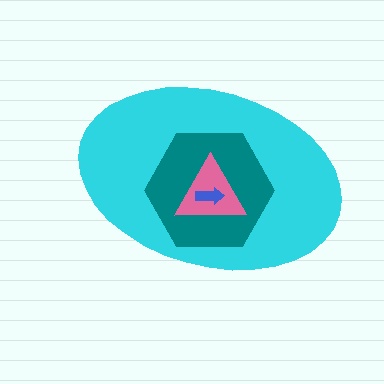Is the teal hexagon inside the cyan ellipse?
Yes.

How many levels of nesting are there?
4.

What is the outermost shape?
The cyan ellipse.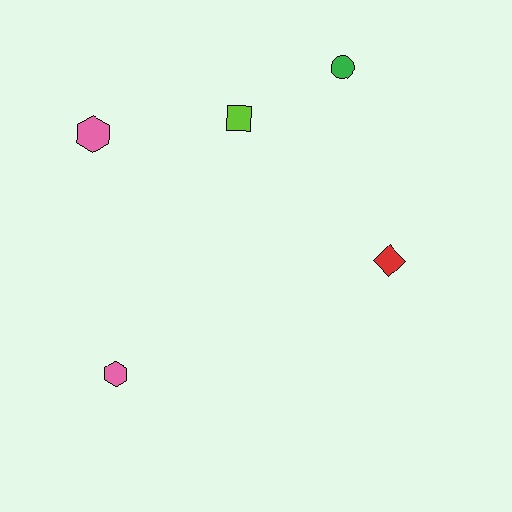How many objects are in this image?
There are 5 objects.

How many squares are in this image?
There is 1 square.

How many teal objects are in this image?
There are no teal objects.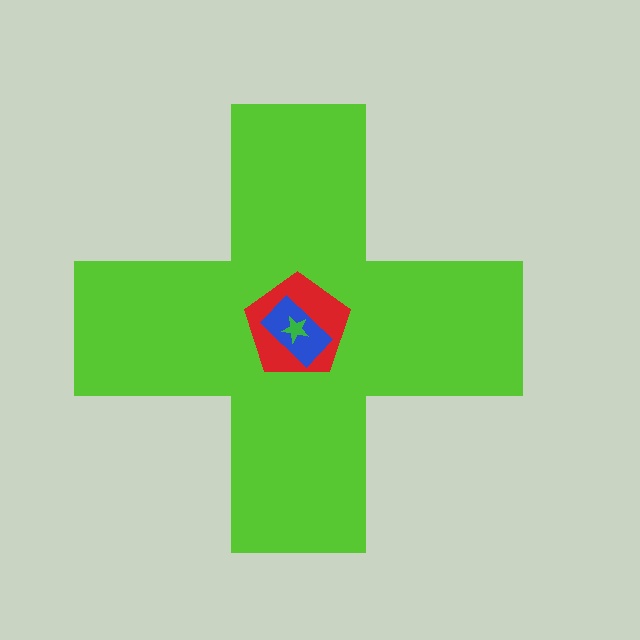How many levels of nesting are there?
4.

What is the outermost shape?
The lime cross.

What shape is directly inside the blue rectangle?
The green star.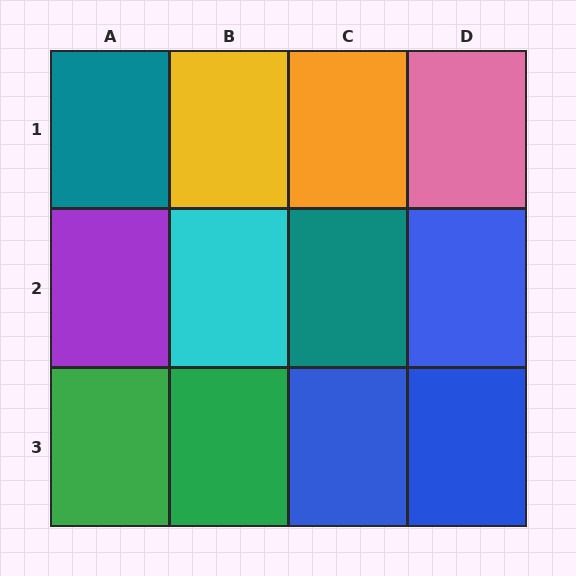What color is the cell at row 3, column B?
Green.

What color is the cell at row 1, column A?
Teal.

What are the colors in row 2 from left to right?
Purple, cyan, teal, blue.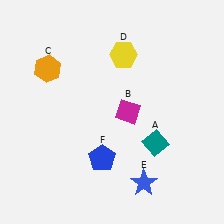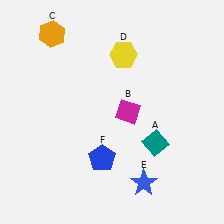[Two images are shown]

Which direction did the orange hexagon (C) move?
The orange hexagon (C) moved up.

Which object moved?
The orange hexagon (C) moved up.